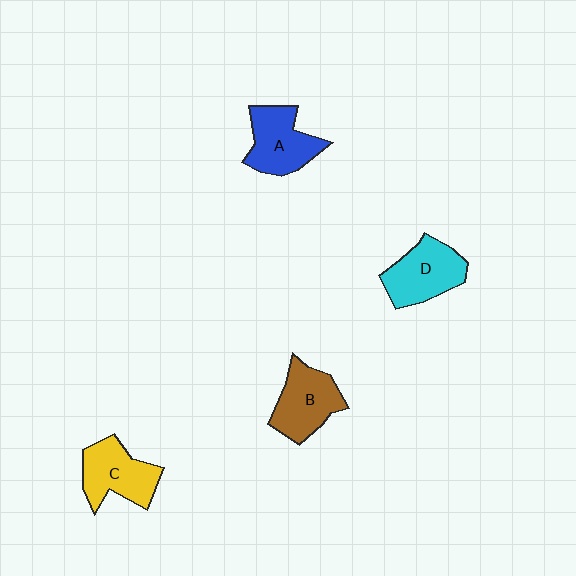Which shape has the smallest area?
Shape A (blue).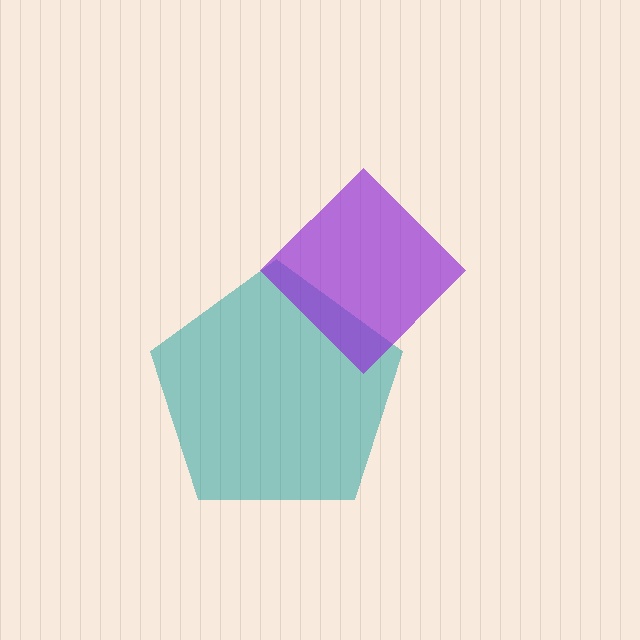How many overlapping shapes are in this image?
There are 2 overlapping shapes in the image.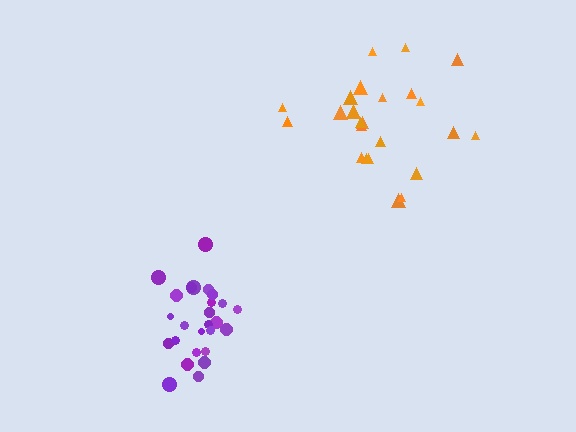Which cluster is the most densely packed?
Purple.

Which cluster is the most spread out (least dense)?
Orange.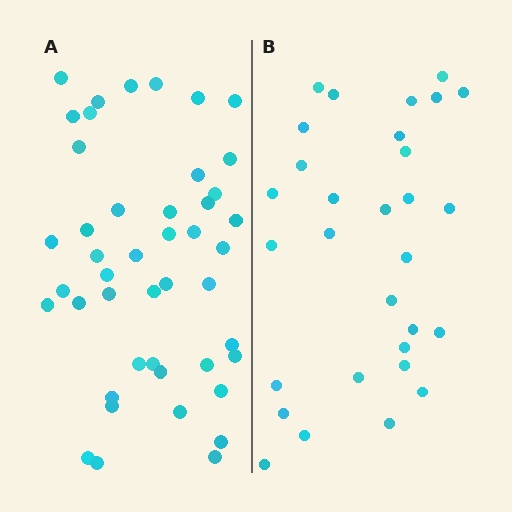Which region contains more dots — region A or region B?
Region A (the left region) has more dots.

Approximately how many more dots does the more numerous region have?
Region A has approximately 15 more dots than region B.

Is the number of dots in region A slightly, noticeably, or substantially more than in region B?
Region A has substantially more. The ratio is roughly 1.5 to 1.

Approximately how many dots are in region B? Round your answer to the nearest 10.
About 30 dots.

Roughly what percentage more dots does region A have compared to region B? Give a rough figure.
About 50% more.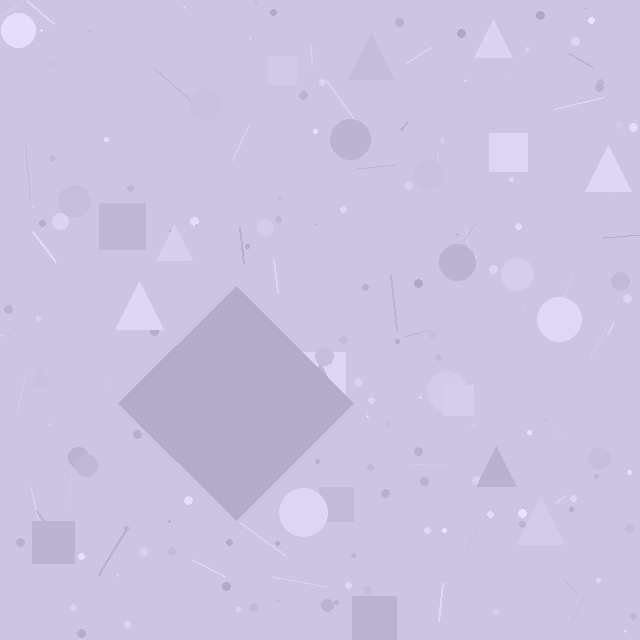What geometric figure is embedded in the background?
A diamond is embedded in the background.